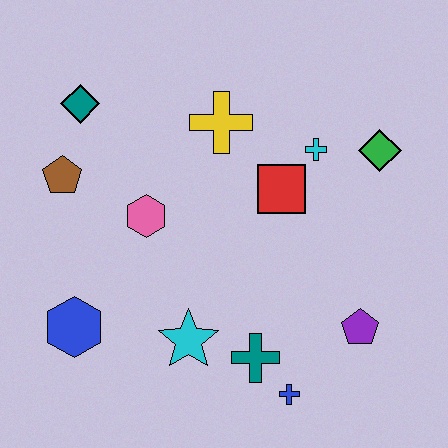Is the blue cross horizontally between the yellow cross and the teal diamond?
No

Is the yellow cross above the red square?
Yes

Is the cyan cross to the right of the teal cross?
Yes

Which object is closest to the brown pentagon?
The teal diamond is closest to the brown pentagon.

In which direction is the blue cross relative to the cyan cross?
The blue cross is below the cyan cross.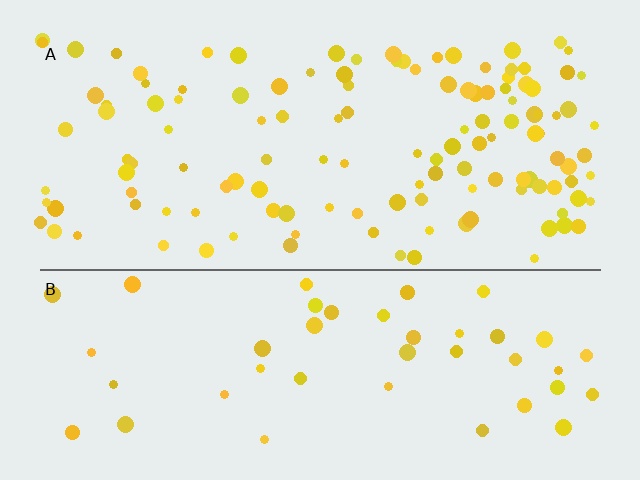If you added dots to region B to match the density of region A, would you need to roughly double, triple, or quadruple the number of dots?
Approximately triple.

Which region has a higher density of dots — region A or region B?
A (the top).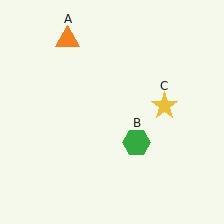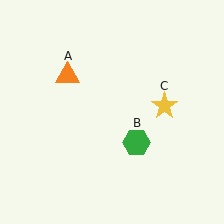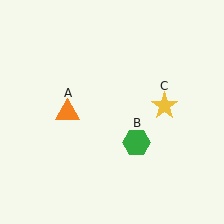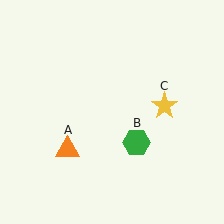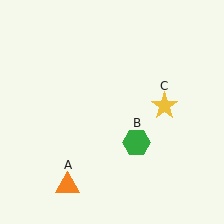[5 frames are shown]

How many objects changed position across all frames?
1 object changed position: orange triangle (object A).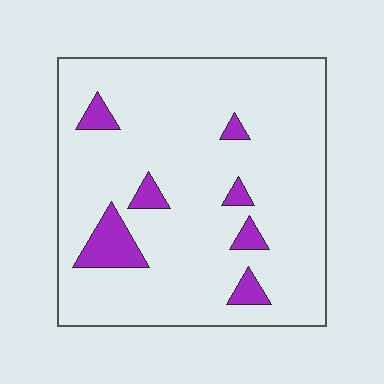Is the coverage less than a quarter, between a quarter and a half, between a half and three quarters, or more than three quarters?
Less than a quarter.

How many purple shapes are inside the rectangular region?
7.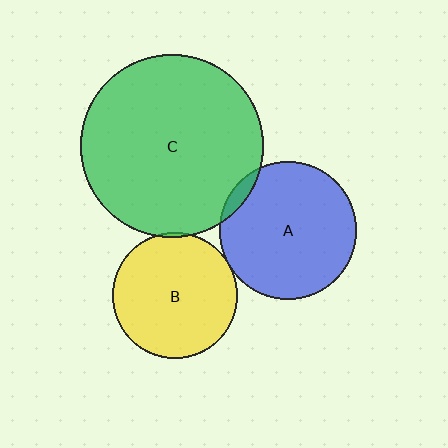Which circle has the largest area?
Circle C (green).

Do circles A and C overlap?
Yes.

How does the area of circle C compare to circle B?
Approximately 2.1 times.